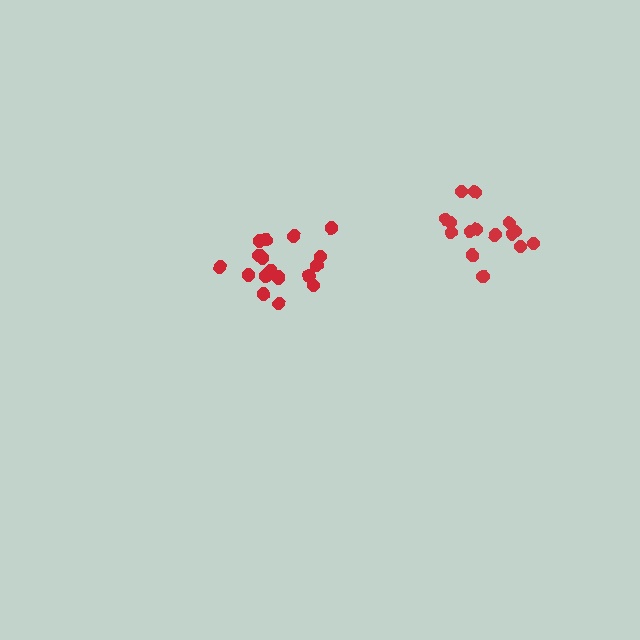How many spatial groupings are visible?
There are 2 spatial groupings.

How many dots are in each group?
Group 1: 19 dots, Group 2: 15 dots (34 total).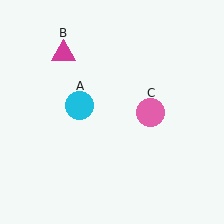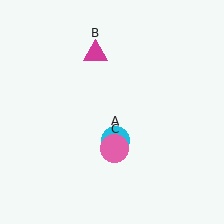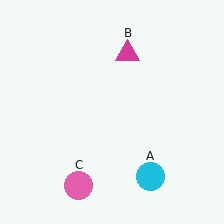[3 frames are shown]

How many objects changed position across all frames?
3 objects changed position: cyan circle (object A), magenta triangle (object B), pink circle (object C).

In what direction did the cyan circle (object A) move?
The cyan circle (object A) moved down and to the right.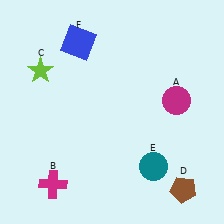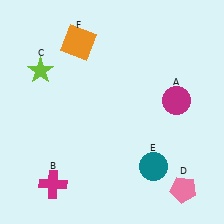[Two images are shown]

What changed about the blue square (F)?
In Image 1, F is blue. In Image 2, it changed to orange.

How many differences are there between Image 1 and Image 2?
There are 2 differences between the two images.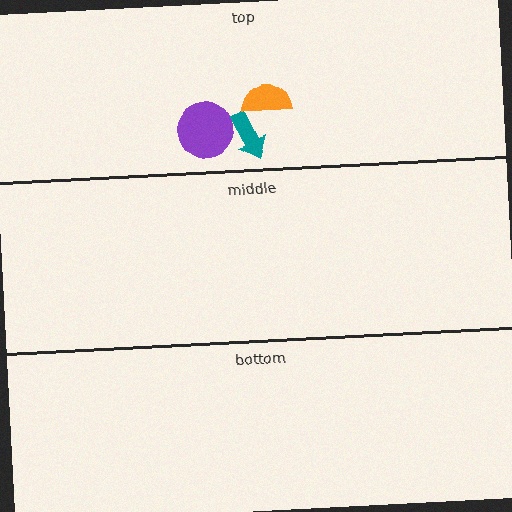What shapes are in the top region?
The purple circle, the teal arrow, the orange semicircle.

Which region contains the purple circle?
The top region.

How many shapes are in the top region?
3.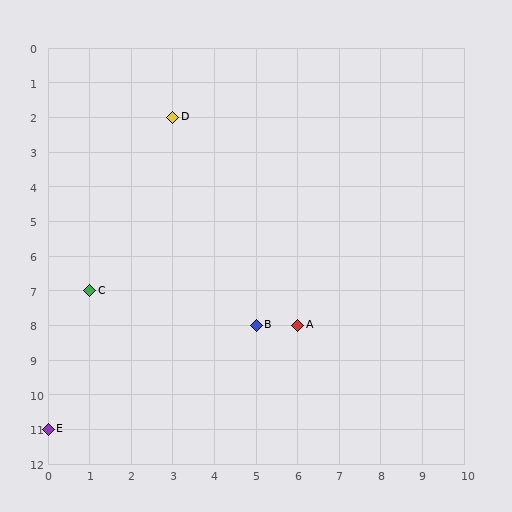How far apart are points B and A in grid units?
Points B and A are 1 column apart.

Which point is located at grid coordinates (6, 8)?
Point A is at (6, 8).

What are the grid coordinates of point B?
Point B is at grid coordinates (5, 8).